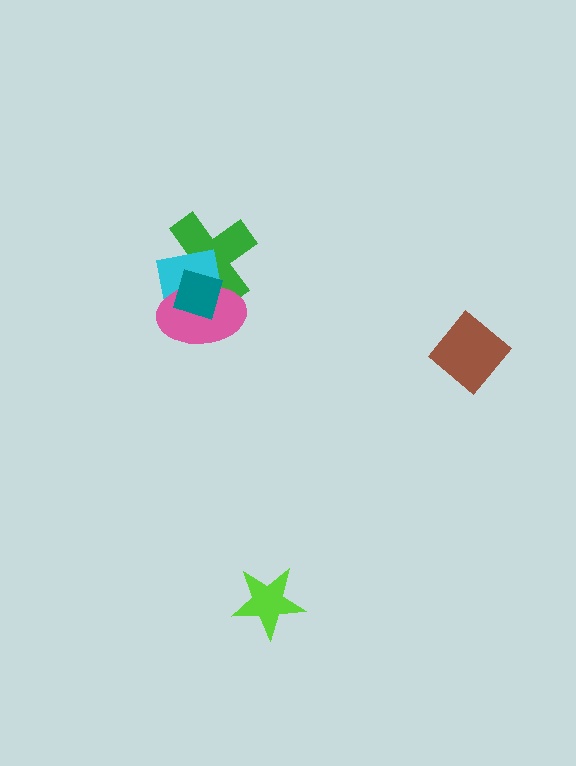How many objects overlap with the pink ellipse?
3 objects overlap with the pink ellipse.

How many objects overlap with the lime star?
0 objects overlap with the lime star.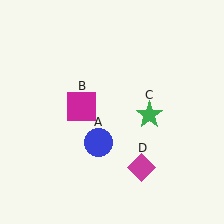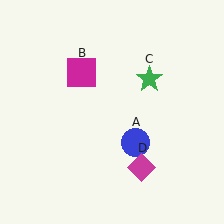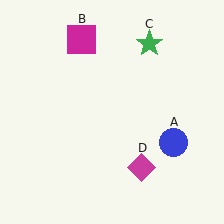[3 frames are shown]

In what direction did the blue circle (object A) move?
The blue circle (object A) moved right.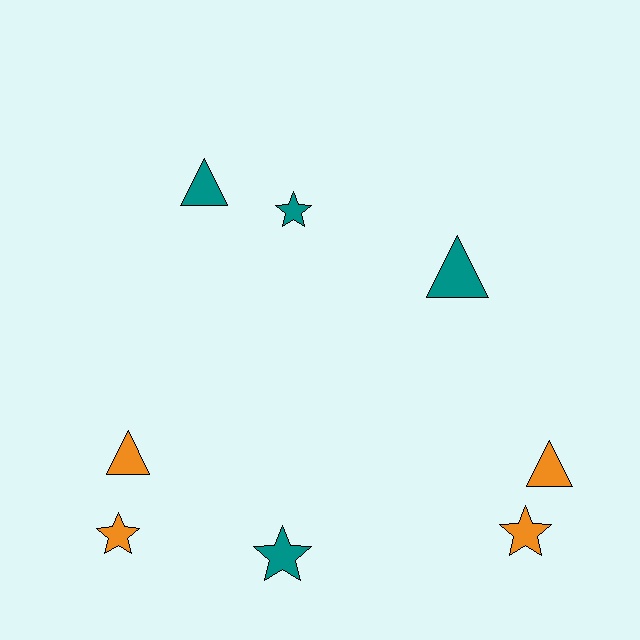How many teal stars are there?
There are 2 teal stars.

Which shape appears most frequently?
Triangle, with 4 objects.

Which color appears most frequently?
Orange, with 4 objects.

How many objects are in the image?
There are 8 objects.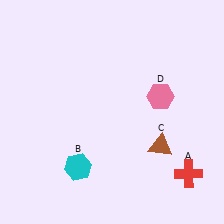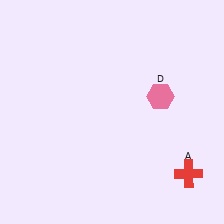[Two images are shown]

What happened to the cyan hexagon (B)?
The cyan hexagon (B) was removed in Image 2. It was in the bottom-left area of Image 1.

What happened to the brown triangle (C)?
The brown triangle (C) was removed in Image 2. It was in the bottom-right area of Image 1.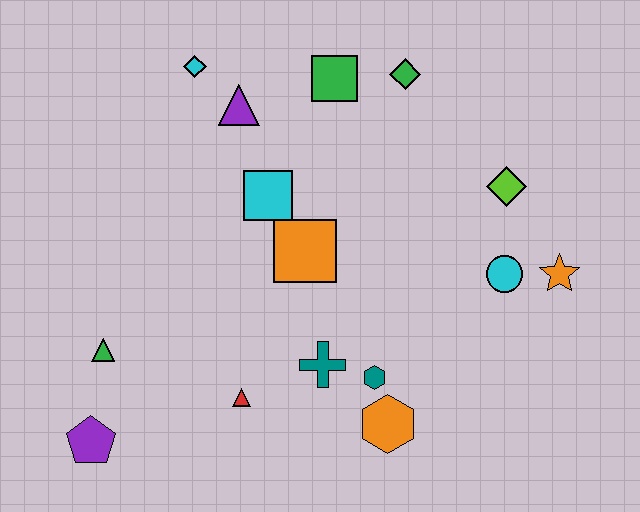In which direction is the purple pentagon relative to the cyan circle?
The purple pentagon is to the left of the cyan circle.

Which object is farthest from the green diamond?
The purple pentagon is farthest from the green diamond.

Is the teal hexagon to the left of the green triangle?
No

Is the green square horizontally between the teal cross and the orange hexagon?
Yes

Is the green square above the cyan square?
Yes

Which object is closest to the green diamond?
The green square is closest to the green diamond.